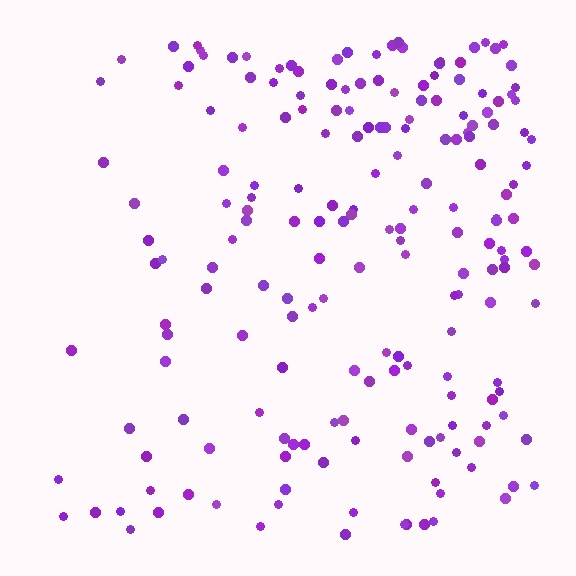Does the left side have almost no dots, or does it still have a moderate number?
Still a moderate number, just noticeably fewer than the right.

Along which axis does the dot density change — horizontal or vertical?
Horizontal.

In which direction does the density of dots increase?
From left to right, with the right side densest.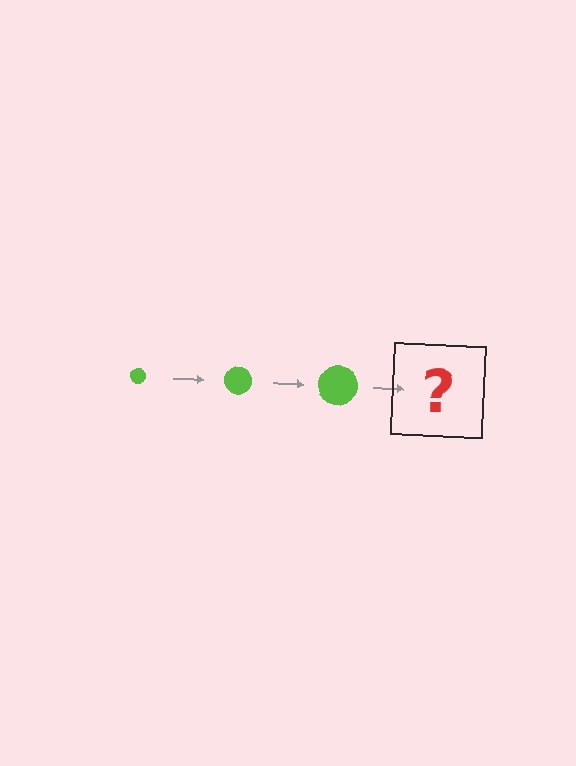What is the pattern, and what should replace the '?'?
The pattern is that the circle gets progressively larger each step. The '?' should be a lime circle, larger than the previous one.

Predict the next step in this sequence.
The next step is a lime circle, larger than the previous one.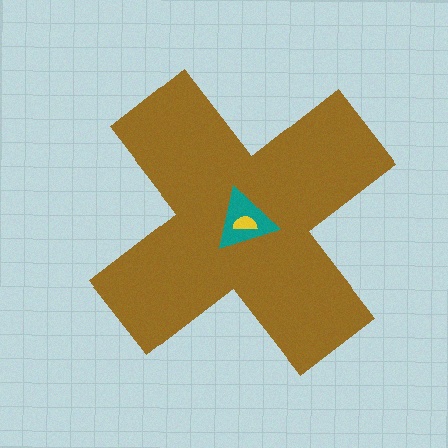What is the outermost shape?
The brown cross.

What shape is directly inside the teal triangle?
The yellow semicircle.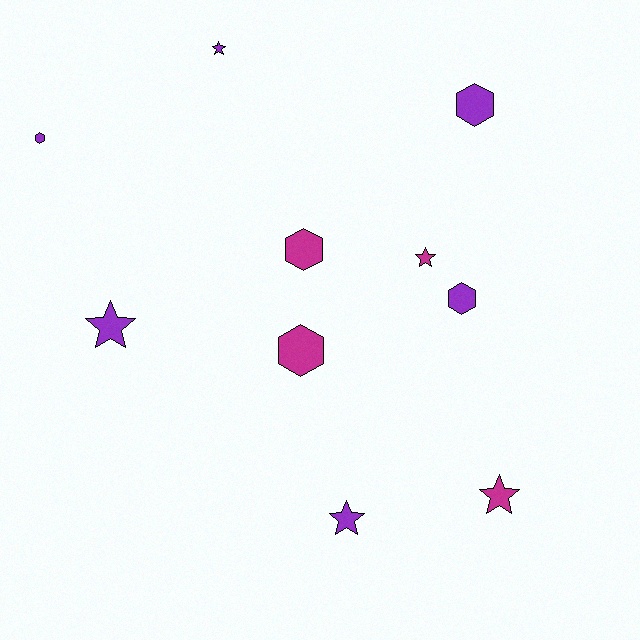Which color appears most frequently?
Purple, with 6 objects.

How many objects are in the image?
There are 10 objects.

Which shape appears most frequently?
Star, with 5 objects.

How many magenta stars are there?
There are 2 magenta stars.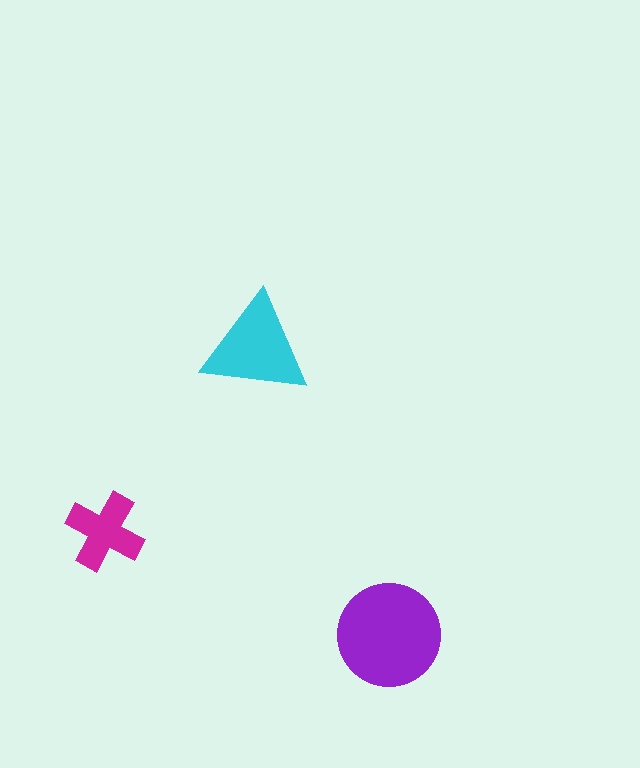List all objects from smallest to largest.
The magenta cross, the cyan triangle, the purple circle.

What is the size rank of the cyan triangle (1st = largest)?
2nd.